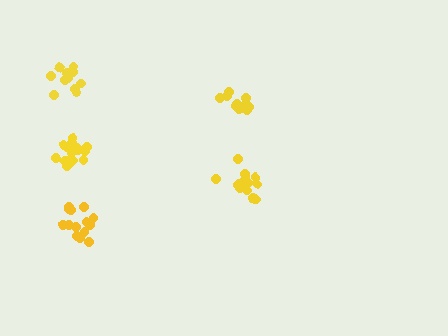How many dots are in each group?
Group 1: 14 dots, Group 2: 16 dots, Group 3: 18 dots, Group 4: 12 dots, Group 5: 12 dots (72 total).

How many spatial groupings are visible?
There are 5 spatial groupings.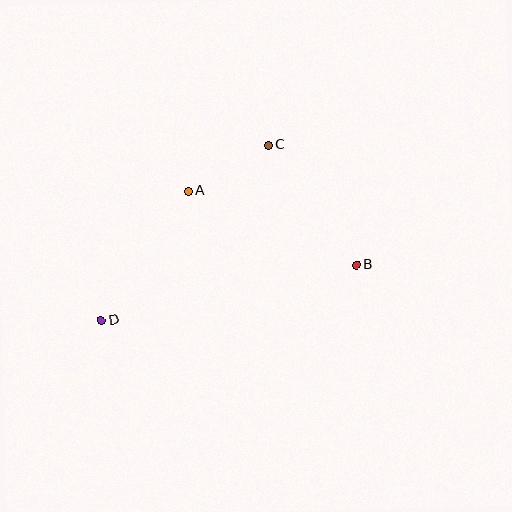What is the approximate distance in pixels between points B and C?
The distance between B and C is approximately 149 pixels.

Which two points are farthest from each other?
Points B and D are farthest from each other.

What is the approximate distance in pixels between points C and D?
The distance between C and D is approximately 242 pixels.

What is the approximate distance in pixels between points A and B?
The distance between A and B is approximately 183 pixels.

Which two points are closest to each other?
Points A and C are closest to each other.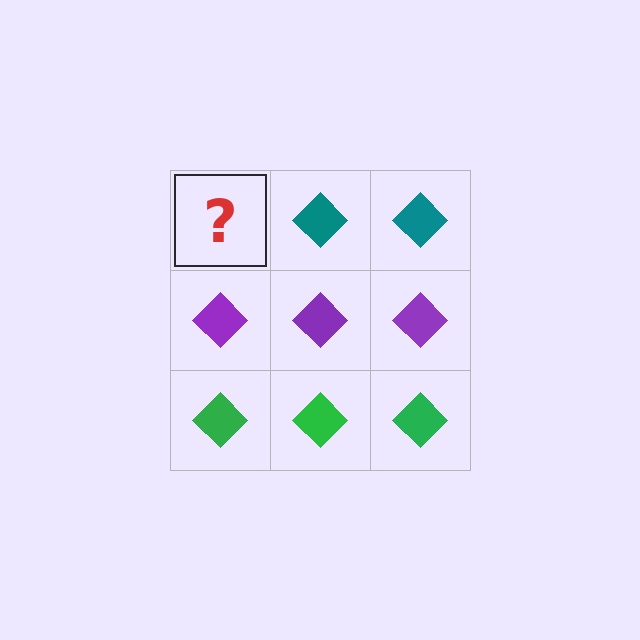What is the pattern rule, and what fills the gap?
The rule is that each row has a consistent color. The gap should be filled with a teal diamond.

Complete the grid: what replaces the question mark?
The question mark should be replaced with a teal diamond.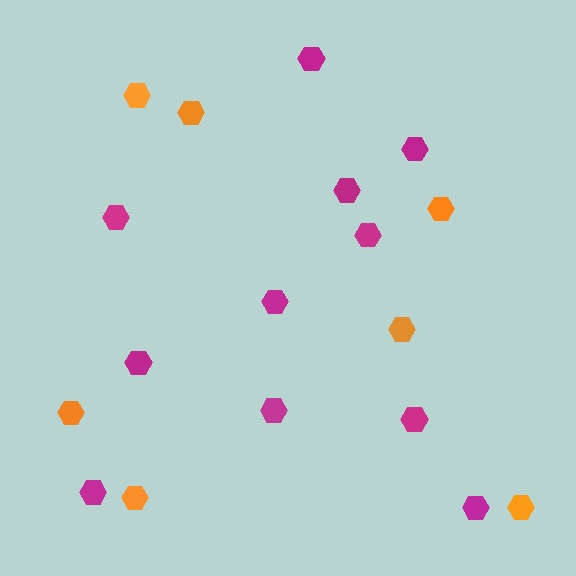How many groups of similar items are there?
There are 2 groups: one group of magenta hexagons (11) and one group of orange hexagons (7).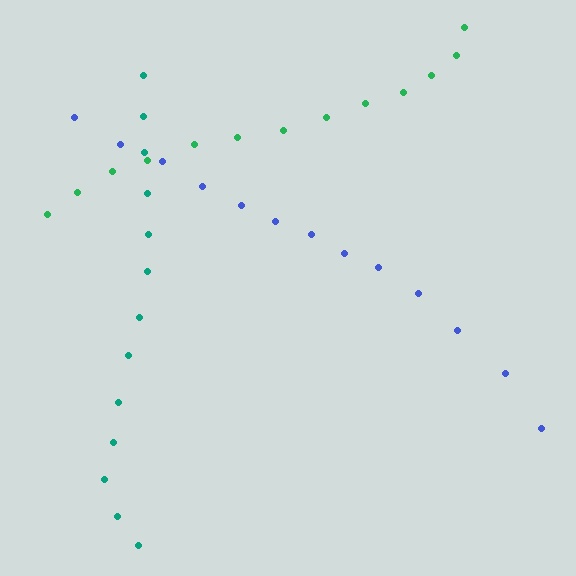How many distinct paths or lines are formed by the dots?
There are 3 distinct paths.